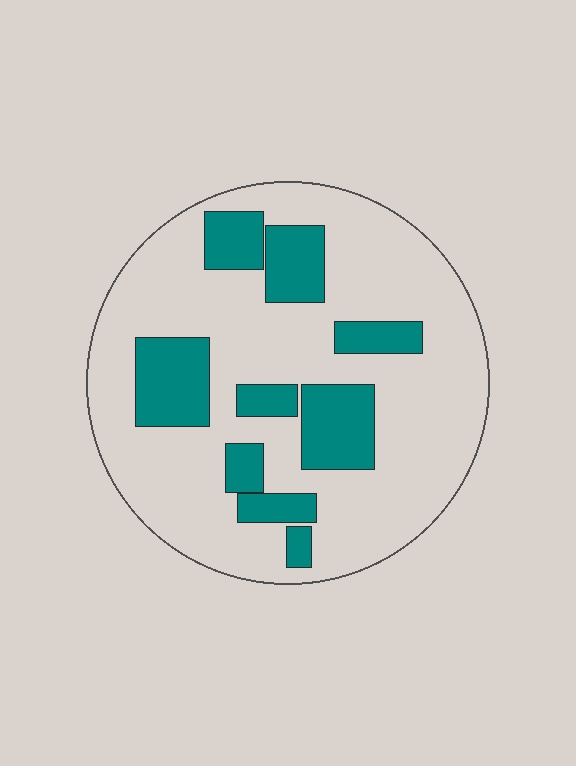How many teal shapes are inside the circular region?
9.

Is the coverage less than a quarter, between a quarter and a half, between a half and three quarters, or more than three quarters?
Less than a quarter.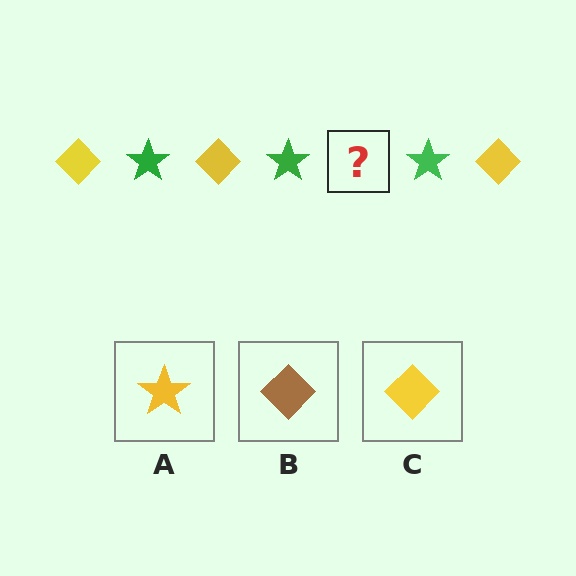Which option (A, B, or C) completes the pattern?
C.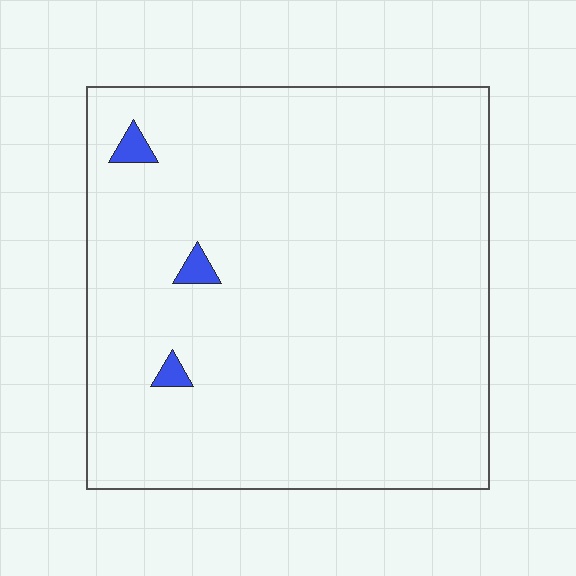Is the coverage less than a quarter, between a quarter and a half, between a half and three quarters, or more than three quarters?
Less than a quarter.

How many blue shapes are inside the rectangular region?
3.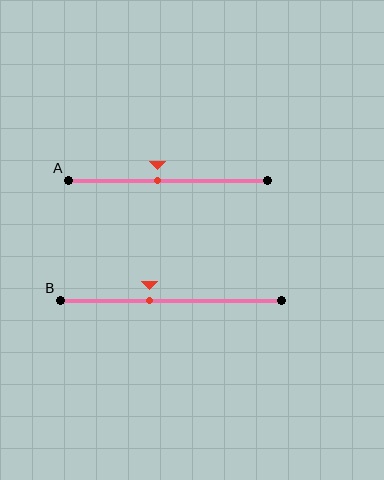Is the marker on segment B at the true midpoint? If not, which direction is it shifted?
No, the marker on segment B is shifted to the left by about 10% of the segment length.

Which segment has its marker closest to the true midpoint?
Segment A has its marker closest to the true midpoint.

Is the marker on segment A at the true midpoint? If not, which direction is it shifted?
No, the marker on segment A is shifted to the left by about 5% of the segment length.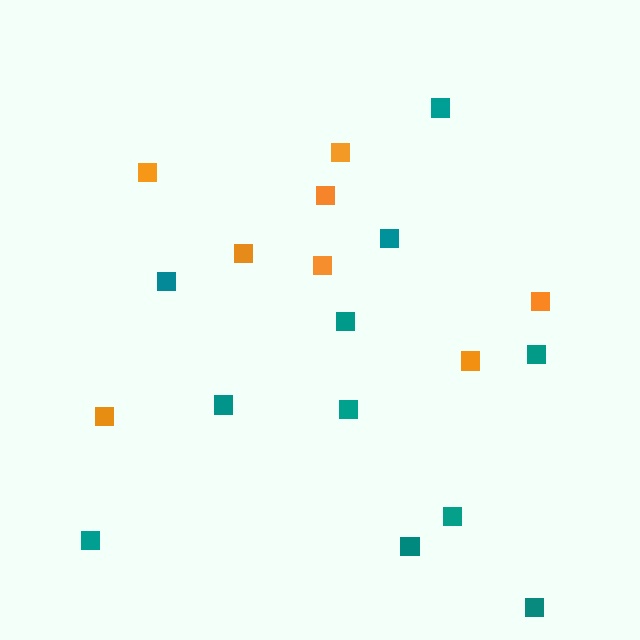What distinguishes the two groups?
There are 2 groups: one group of teal squares (11) and one group of orange squares (8).